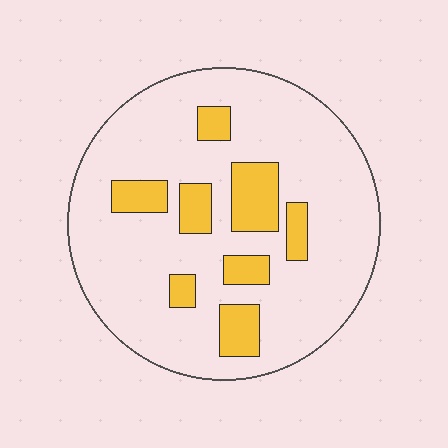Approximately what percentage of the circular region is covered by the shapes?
Approximately 20%.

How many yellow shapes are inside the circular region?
8.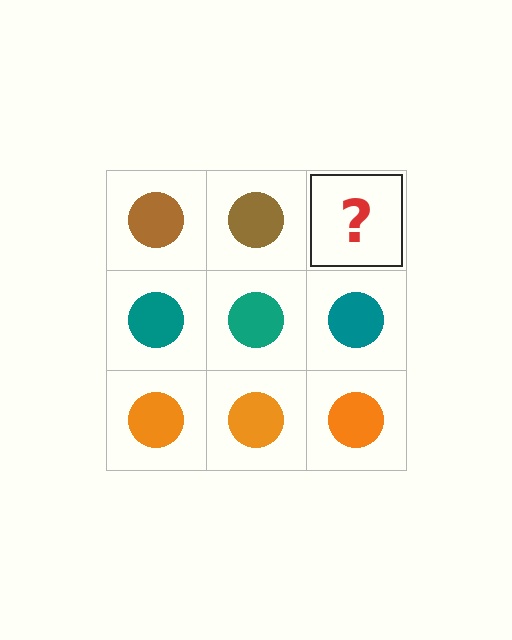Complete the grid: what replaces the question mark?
The question mark should be replaced with a brown circle.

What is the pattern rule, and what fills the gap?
The rule is that each row has a consistent color. The gap should be filled with a brown circle.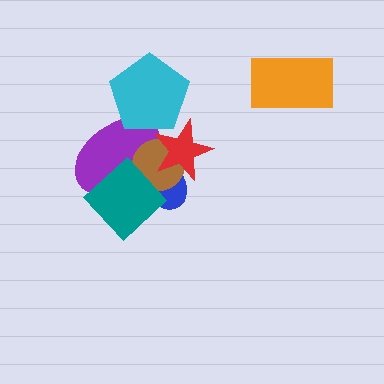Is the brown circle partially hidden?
Yes, it is partially covered by another shape.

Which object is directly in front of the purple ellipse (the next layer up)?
The brown circle is directly in front of the purple ellipse.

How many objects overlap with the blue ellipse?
4 objects overlap with the blue ellipse.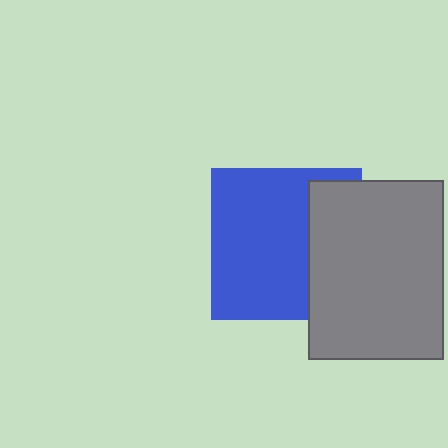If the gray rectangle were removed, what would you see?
You would see the complete blue square.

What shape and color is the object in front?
The object in front is a gray rectangle.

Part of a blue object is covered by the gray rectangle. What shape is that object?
It is a square.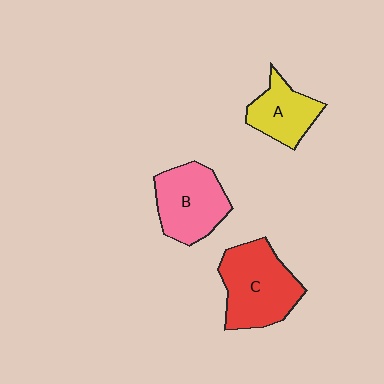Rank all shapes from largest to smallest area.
From largest to smallest: C (red), B (pink), A (yellow).